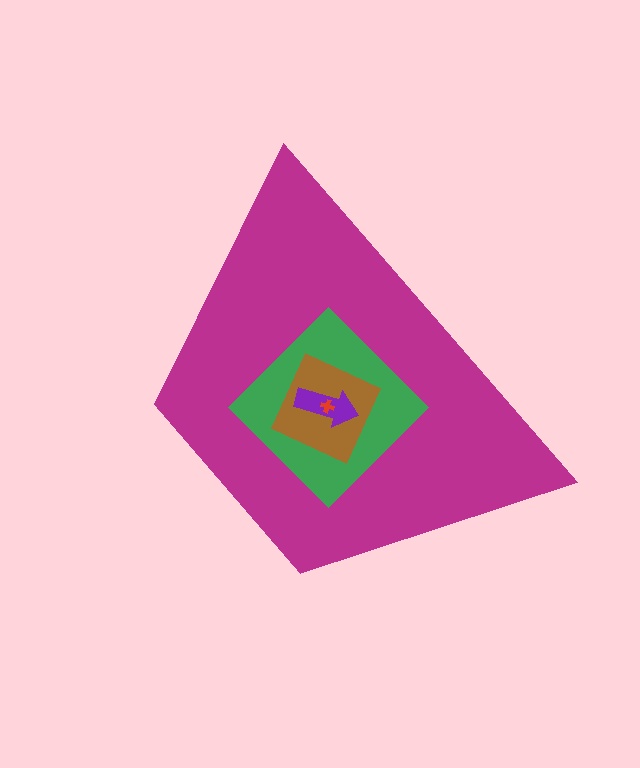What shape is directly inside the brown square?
The purple arrow.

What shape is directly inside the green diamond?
The brown square.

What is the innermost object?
The red cross.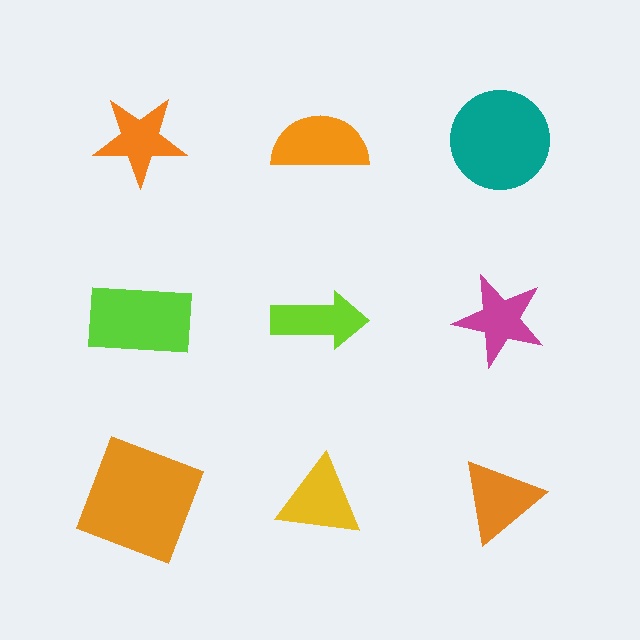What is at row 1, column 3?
A teal circle.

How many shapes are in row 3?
3 shapes.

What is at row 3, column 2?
A yellow triangle.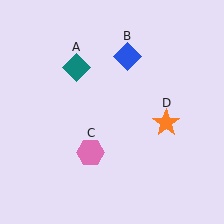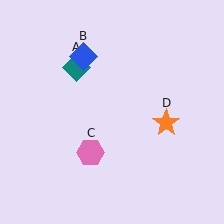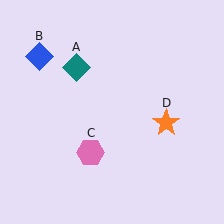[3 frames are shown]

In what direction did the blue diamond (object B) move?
The blue diamond (object B) moved left.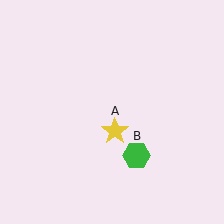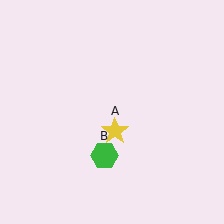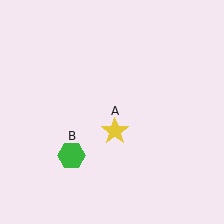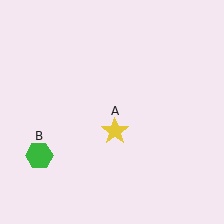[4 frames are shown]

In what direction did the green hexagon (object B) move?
The green hexagon (object B) moved left.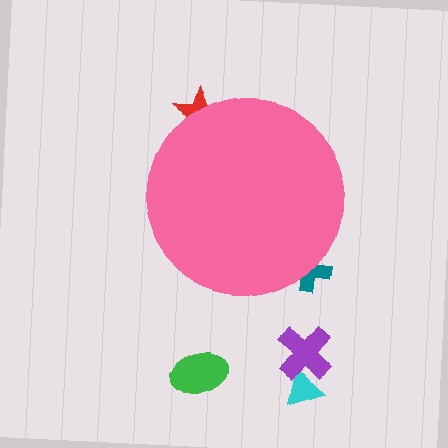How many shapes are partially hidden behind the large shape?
2 shapes are partially hidden.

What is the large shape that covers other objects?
A pink circle.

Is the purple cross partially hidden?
No, the purple cross is fully visible.